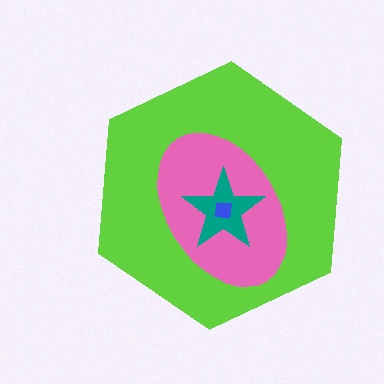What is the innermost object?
The blue square.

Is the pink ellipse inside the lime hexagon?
Yes.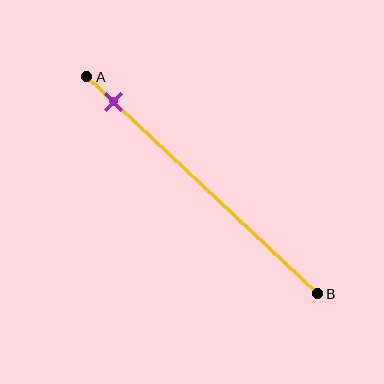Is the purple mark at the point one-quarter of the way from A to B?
No, the mark is at about 10% from A, not at the 25% one-quarter point.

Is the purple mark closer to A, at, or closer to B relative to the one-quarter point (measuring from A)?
The purple mark is closer to point A than the one-quarter point of segment AB.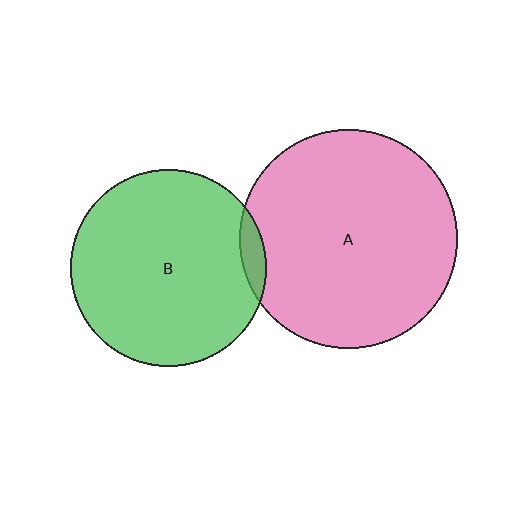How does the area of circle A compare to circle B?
Approximately 1.2 times.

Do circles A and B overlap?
Yes.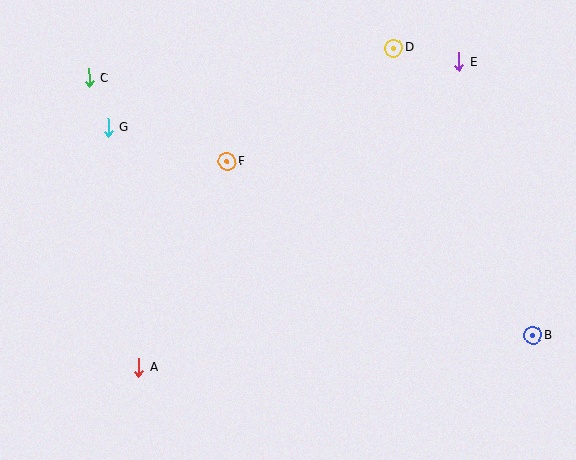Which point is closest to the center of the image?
Point F at (227, 161) is closest to the center.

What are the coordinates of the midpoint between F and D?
The midpoint between F and D is at (310, 105).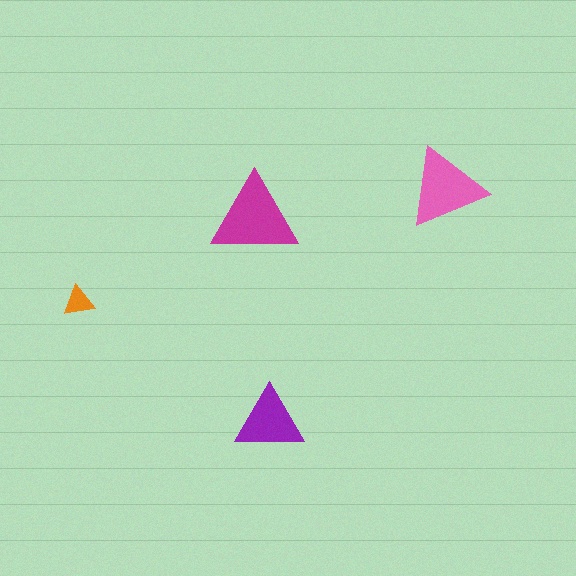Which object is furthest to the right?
The pink triangle is rightmost.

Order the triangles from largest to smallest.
the magenta one, the pink one, the purple one, the orange one.